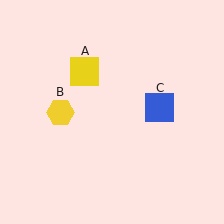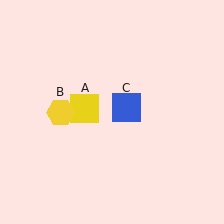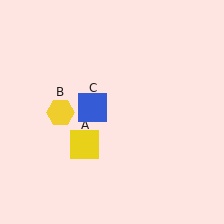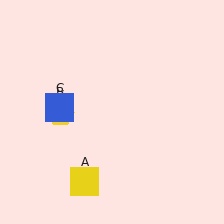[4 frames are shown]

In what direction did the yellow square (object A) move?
The yellow square (object A) moved down.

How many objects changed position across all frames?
2 objects changed position: yellow square (object A), blue square (object C).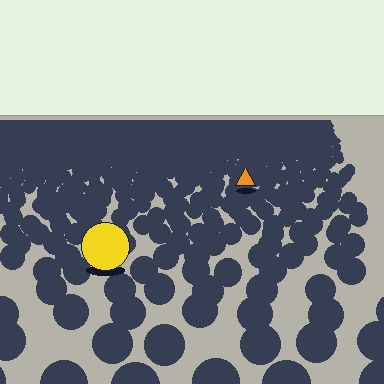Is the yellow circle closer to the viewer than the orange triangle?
Yes. The yellow circle is closer — you can tell from the texture gradient: the ground texture is coarser near it.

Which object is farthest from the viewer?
The orange triangle is farthest from the viewer. It appears smaller and the ground texture around it is denser.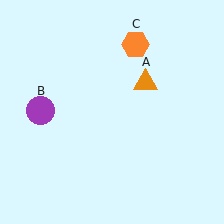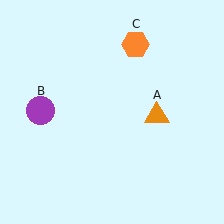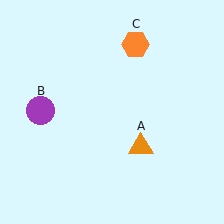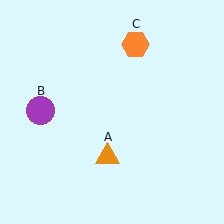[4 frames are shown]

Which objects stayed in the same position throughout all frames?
Purple circle (object B) and orange hexagon (object C) remained stationary.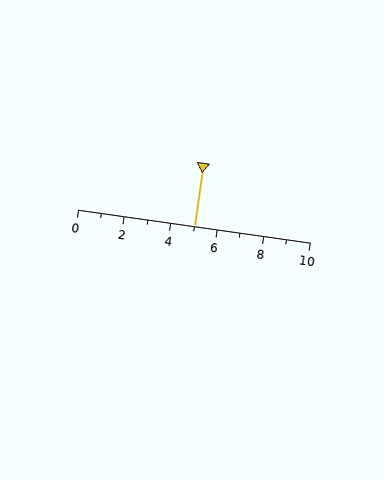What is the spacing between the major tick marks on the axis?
The major ticks are spaced 2 apart.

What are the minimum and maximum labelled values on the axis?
The axis runs from 0 to 10.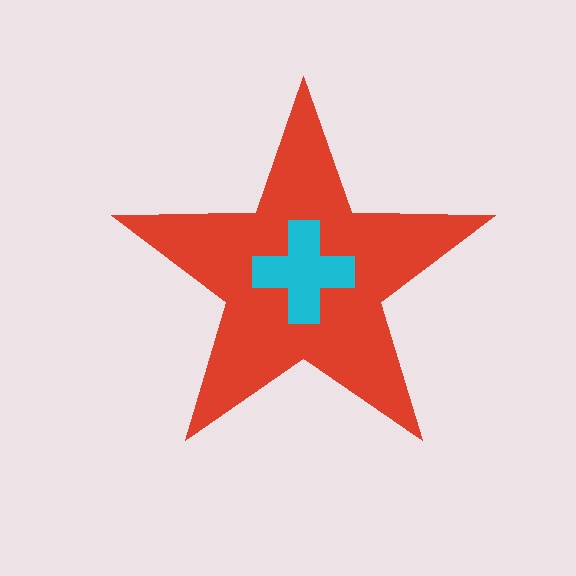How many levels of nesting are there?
2.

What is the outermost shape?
The red star.